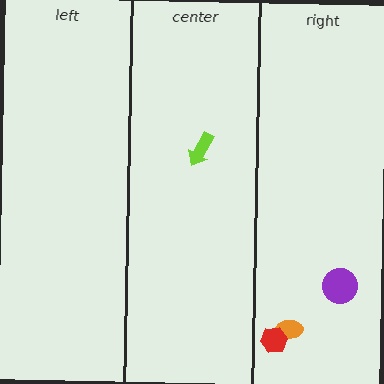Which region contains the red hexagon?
The right region.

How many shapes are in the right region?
3.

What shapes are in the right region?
The orange ellipse, the purple circle, the red hexagon.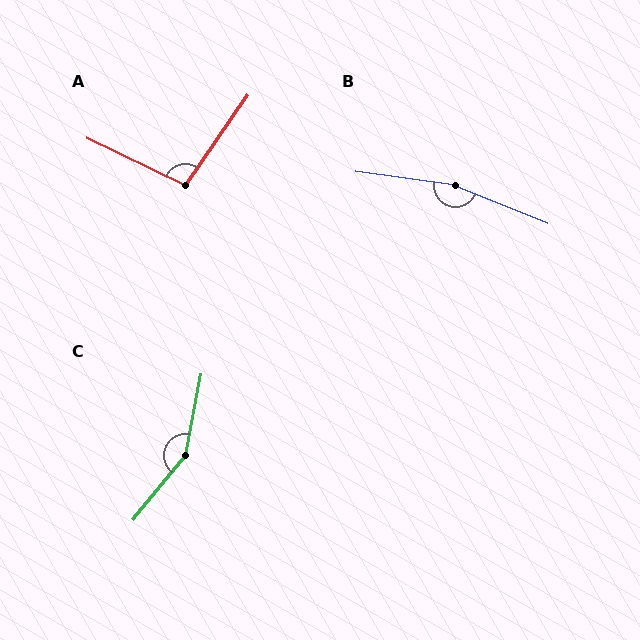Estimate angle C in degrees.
Approximately 152 degrees.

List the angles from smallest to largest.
A (99°), C (152°), B (166°).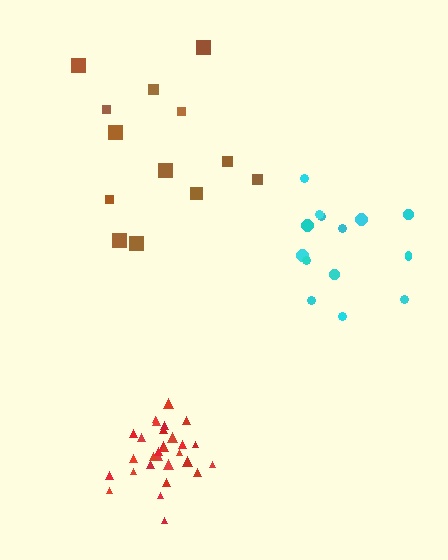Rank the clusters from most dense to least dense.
red, cyan, brown.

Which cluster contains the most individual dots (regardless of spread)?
Red (29).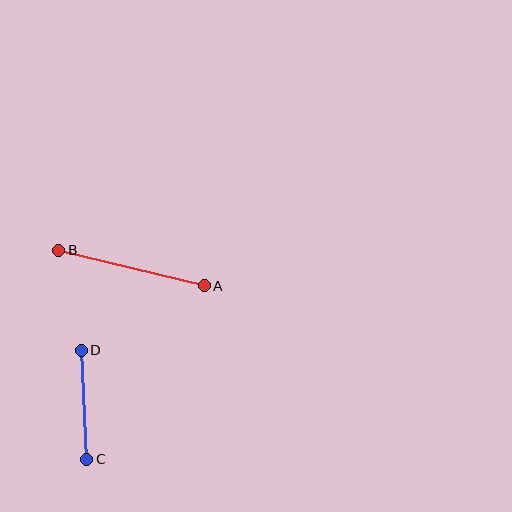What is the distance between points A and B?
The distance is approximately 150 pixels.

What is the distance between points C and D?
The distance is approximately 109 pixels.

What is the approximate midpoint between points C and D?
The midpoint is at approximately (84, 405) pixels.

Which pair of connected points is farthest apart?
Points A and B are farthest apart.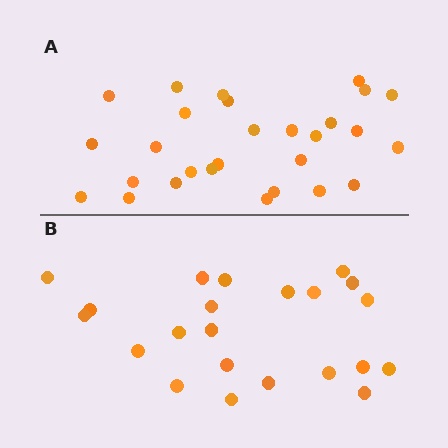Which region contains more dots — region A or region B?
Region A (the top region) has more dots.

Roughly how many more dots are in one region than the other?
Region A has about 6 more dots than region B.